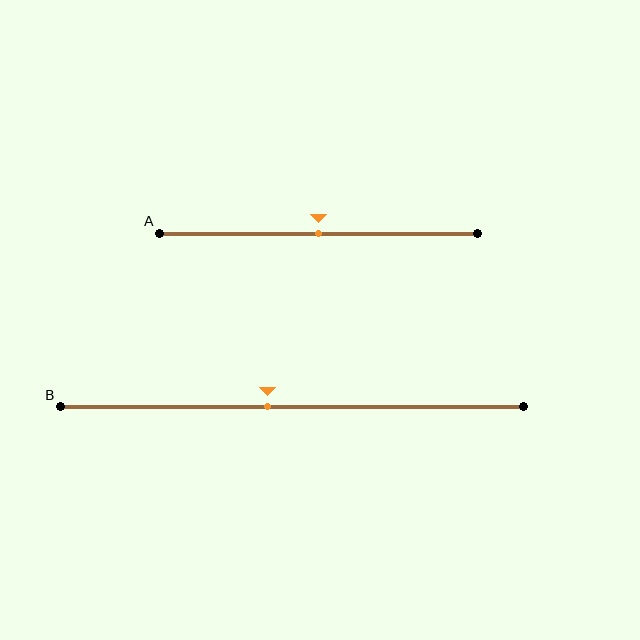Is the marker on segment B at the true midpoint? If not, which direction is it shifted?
No, the marker on segment B is shifted to the left by about 5% of the segment length.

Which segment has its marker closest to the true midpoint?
Segment A has its marker closest to the true midpoint.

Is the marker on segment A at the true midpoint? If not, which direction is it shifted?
Yes, the marker on segment A is at the true midpoint.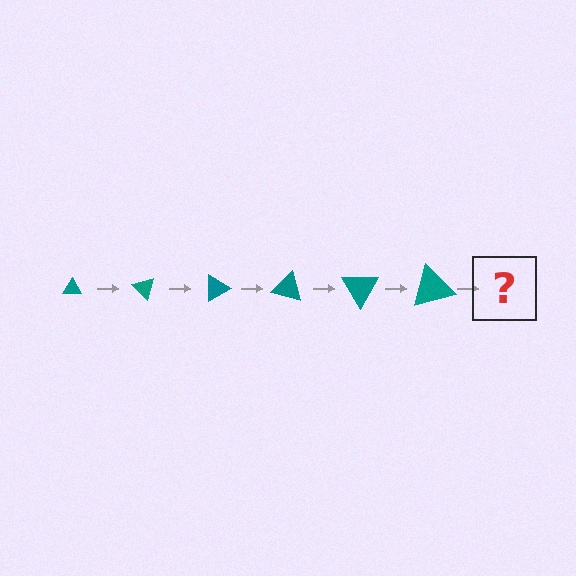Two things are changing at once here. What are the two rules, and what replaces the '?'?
The two rules are that the triangle grows larger each step and it rotates 45 degrees each step. The '?' should be a triangle, larger than the previous one and rotated 270 degrees from the start.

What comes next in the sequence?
The next element should be a triangle, larger than the previous one and rotated 270 degrees from the start.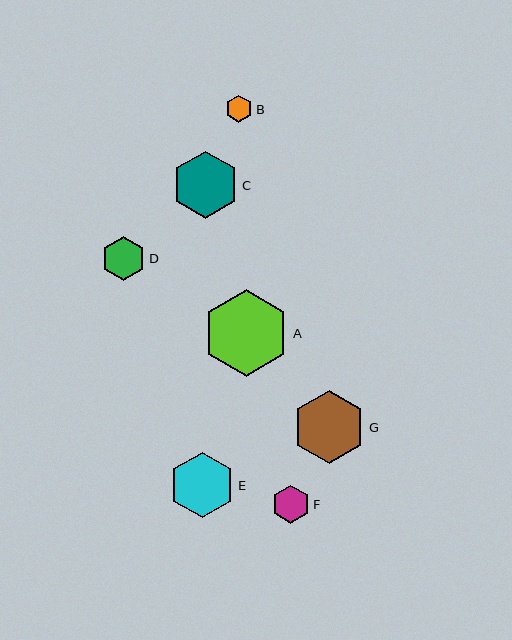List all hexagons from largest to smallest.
From largest to smallest: A, G, C, E, D, F, B.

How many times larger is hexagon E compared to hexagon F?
Hexagon E is approximately 1.7 times the size of hexagon F.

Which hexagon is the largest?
Hexagon A is the largest with a size of approximately 87 pixels.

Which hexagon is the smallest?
Hexagon B is the smallest with a size of approximately 28 pixels.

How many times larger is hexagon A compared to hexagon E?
Hexagon A is approximately 1.3 times the size of hexagon E.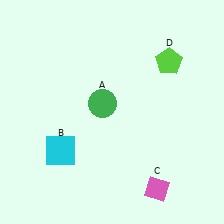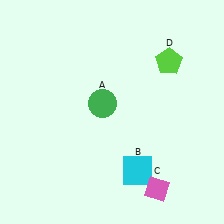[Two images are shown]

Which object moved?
The cyan square (B) moved right.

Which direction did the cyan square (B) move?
The cyan square (B) moved right.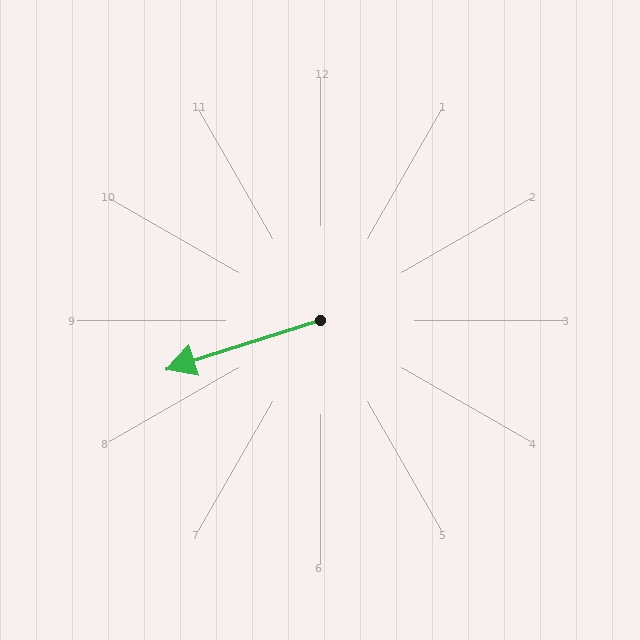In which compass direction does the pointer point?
West.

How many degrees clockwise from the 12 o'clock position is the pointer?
Approximately 252 degrees.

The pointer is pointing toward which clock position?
Roughly 8 o'clock.